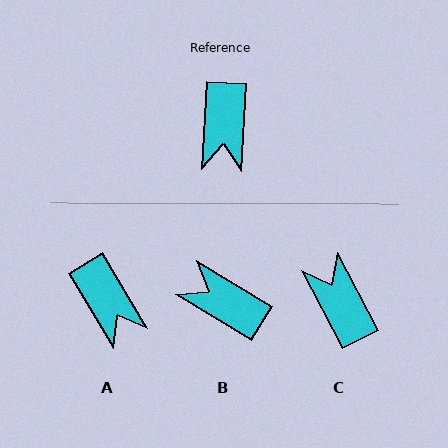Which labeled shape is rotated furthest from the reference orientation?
C, about 149 degrees away.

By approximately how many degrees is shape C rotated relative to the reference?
Approximately 149 degrees clockwise.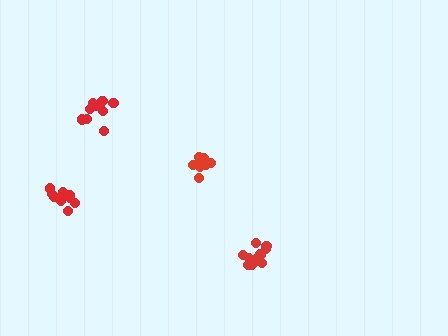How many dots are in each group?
Group 1: 9 dots, Group 2: 11 dots, Group 3: 13 dots, Group 4: 9 dots (42 total).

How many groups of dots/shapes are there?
There are 4 groups.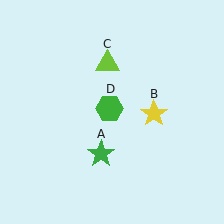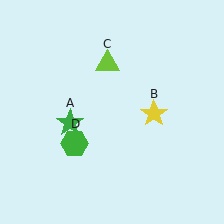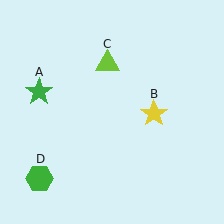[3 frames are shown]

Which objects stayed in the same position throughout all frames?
Yellow star (object B) and lime triangle (object C) remained stationary.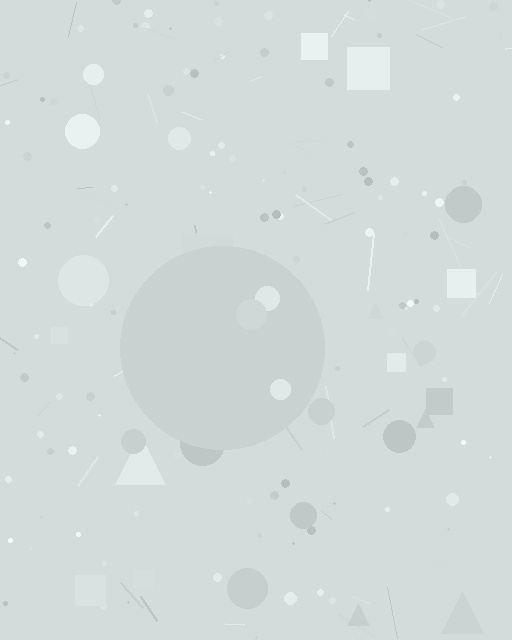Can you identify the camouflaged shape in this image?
The camouflaged shape is a circle.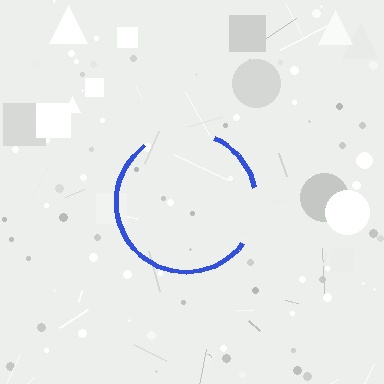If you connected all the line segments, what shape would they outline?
They would outline a circle.